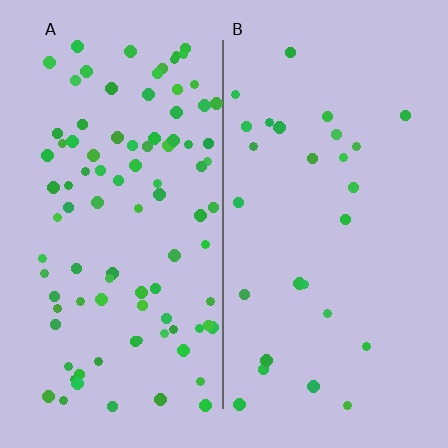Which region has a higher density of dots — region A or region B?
A (the left).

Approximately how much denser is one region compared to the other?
Approximately 3.4× — region A over region B.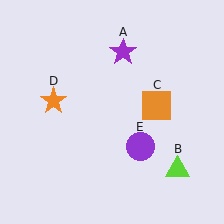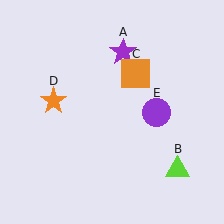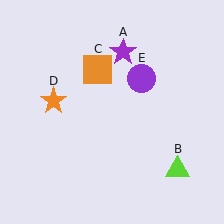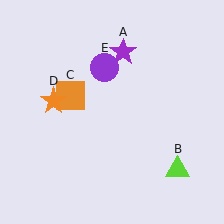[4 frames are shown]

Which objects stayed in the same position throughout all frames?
Purple star (object A) and lime triangle (object B) and orange star (object D) remained stationary.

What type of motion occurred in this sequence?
The orange square (object C), purple circle (object E) rotated counterclockwise around the center of the scene.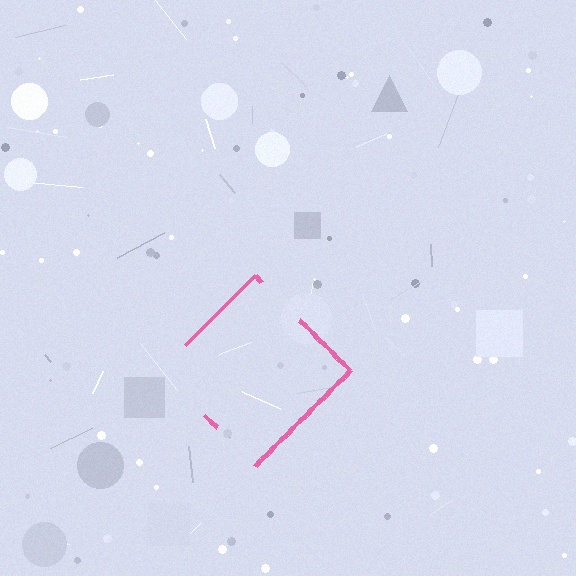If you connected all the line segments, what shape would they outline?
They would outline a diamond.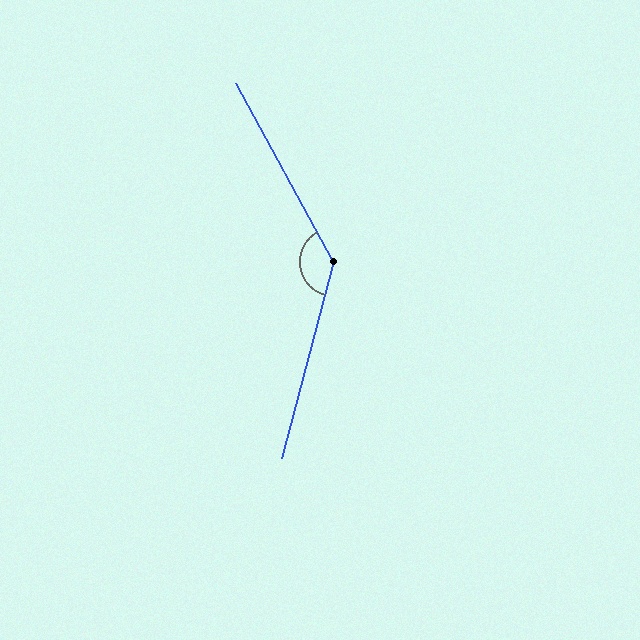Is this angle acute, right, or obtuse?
It is obtuse.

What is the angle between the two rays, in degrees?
Approximately 137 degrees.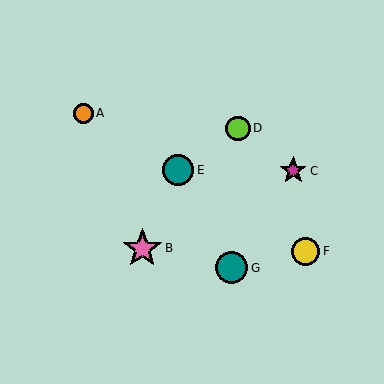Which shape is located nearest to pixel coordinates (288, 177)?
The magenta star (labeled C) at (293, 171) is nearest to that location.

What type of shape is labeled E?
Shape E is a teal circle.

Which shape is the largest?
The pink star (labeled B) is the largest.